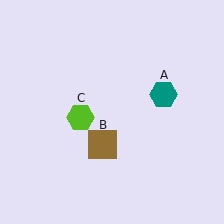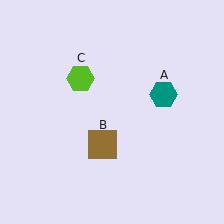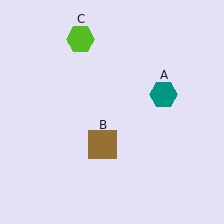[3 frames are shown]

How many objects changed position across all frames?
1 object changed position: lime hexagon (object C).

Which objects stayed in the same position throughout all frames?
Teal hexagon (object A) and brown square (object B) remained stationary.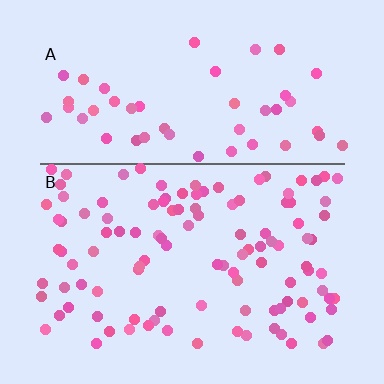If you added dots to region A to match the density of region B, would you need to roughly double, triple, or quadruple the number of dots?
Approximately double.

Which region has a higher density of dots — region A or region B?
B (the bottom).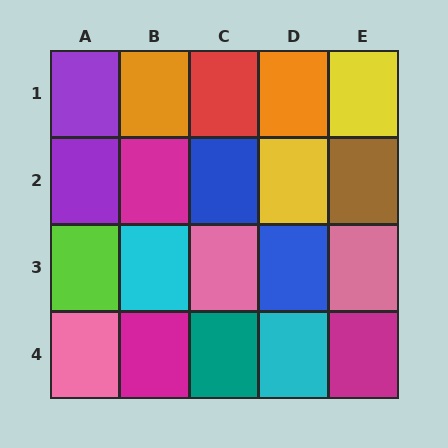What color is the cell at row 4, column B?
Magenta.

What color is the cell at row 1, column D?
Orange.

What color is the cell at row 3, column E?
Pink.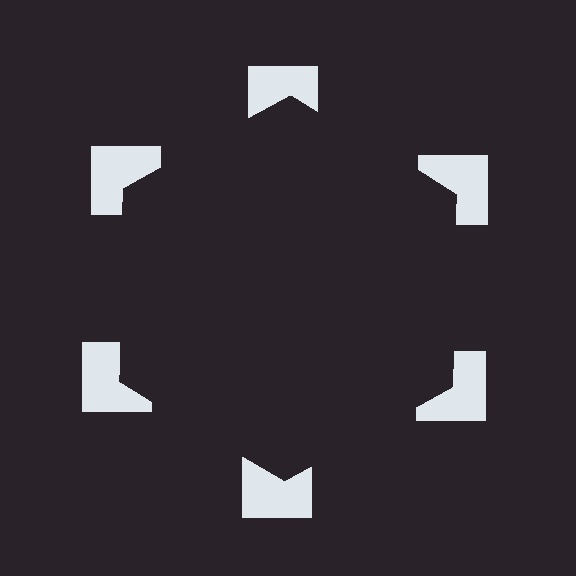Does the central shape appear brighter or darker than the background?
It typically appears slightly darker than the background, even though no actual brightness change is drawn.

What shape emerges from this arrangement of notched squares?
An illusory hexagon — its edges are inferred from the aligned wedge cuts in the notched squares, not physically drawn.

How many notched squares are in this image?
There are 6 — one at each vertex of the illusory hexagon.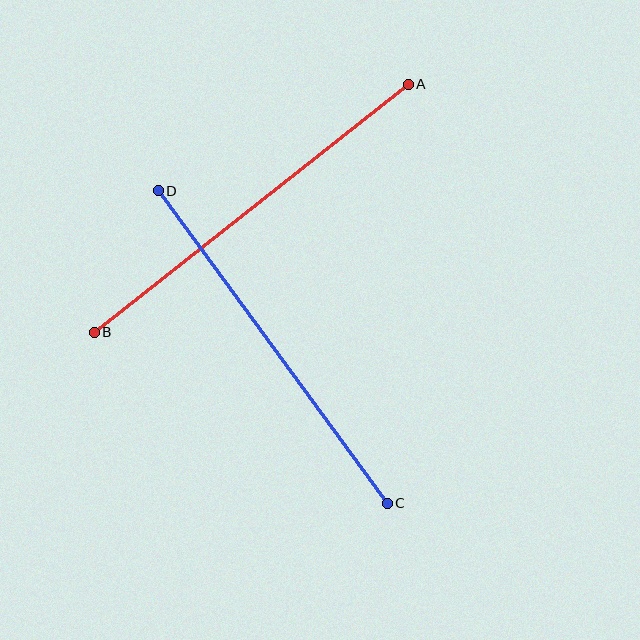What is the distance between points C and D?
The distance is approximately 388 pixels.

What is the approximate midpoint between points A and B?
The midpoint is at approximately (251, 208) pixels.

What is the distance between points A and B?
The distance is approximately 400 pixels.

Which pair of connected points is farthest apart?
Points A and B are farthest apart.